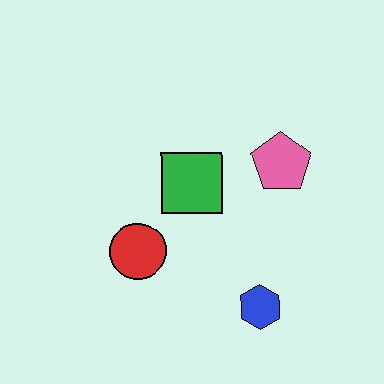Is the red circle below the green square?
Yes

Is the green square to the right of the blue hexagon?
No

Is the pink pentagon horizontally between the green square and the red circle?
No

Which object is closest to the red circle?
The green square is closest to the red circle.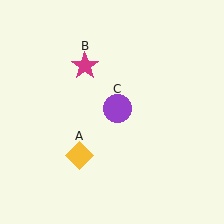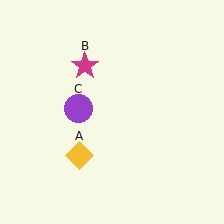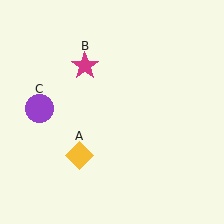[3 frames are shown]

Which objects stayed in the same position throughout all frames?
Yellow diamond (object A) and magenta star (object B) remained stationary.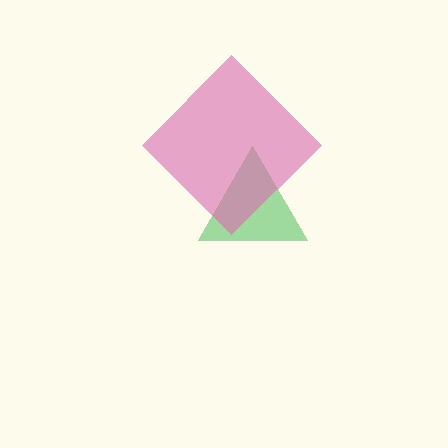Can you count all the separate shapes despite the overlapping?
Yes, there are 2 separate shapes.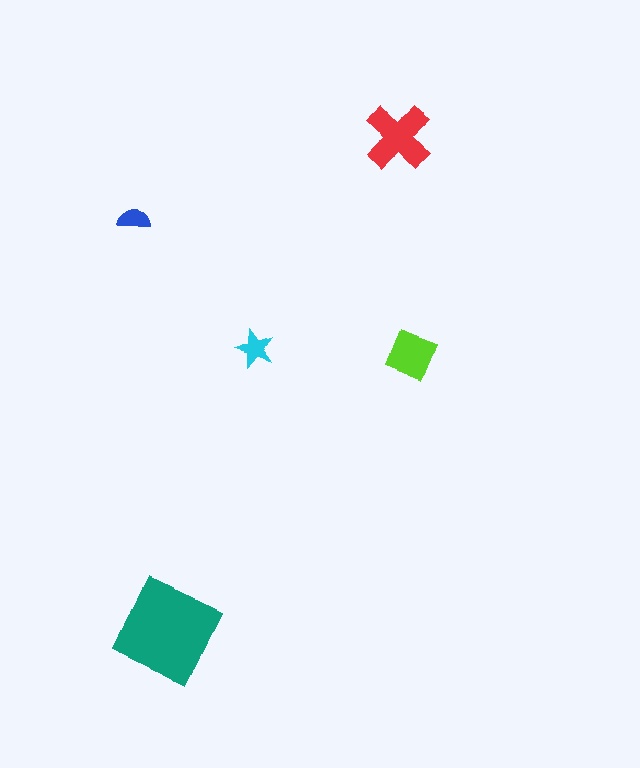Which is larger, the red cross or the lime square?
The red cross.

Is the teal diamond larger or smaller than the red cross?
Larger.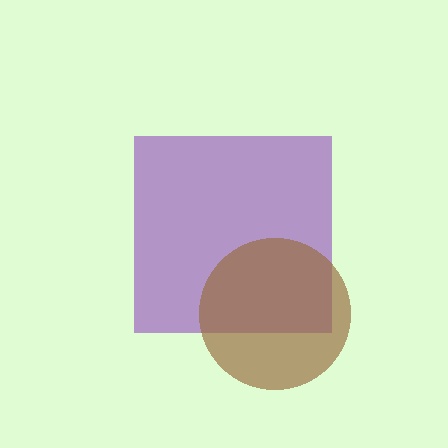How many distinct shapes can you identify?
There are 2 distinct shapes: a purple square, a brown circle.